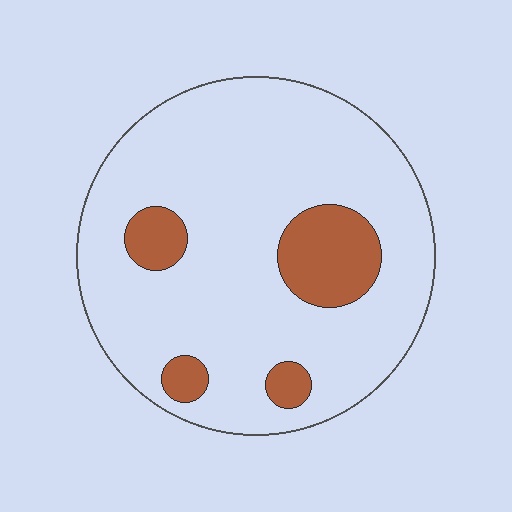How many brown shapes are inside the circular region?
4.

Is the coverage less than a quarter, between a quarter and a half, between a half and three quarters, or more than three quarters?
Less than a quarter.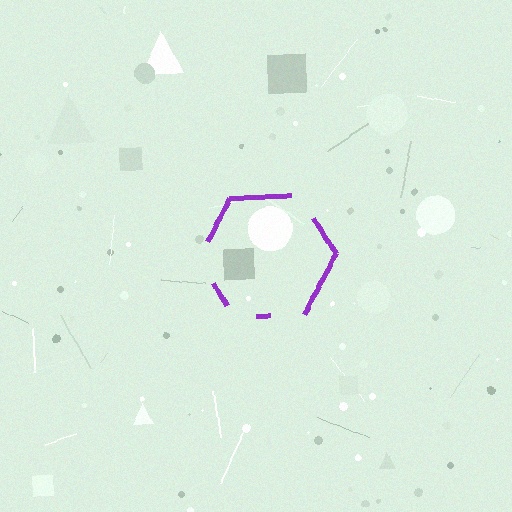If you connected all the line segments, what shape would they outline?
They would outline a hexagon.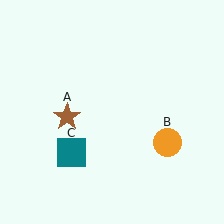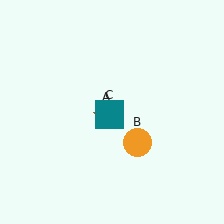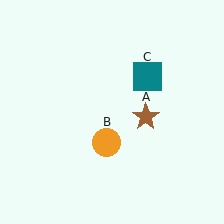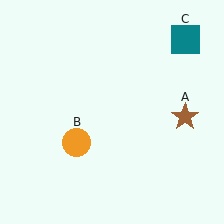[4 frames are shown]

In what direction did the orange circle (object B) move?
The orange circle (object B) moved left.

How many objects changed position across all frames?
3 objects changed position: brown star (object A), orange circle (object B), teal square (object C).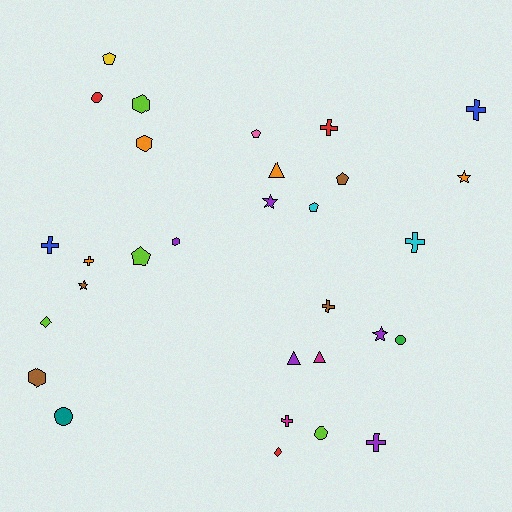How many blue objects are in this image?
There are 2 blue objects.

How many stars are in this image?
There are 4 stars.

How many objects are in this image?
There are 30 objects.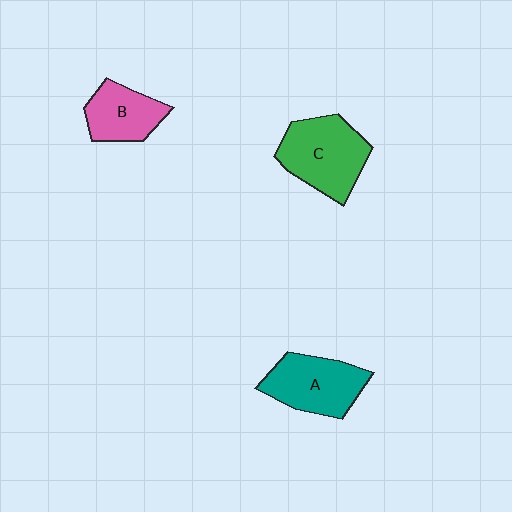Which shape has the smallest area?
Shape B (pink).